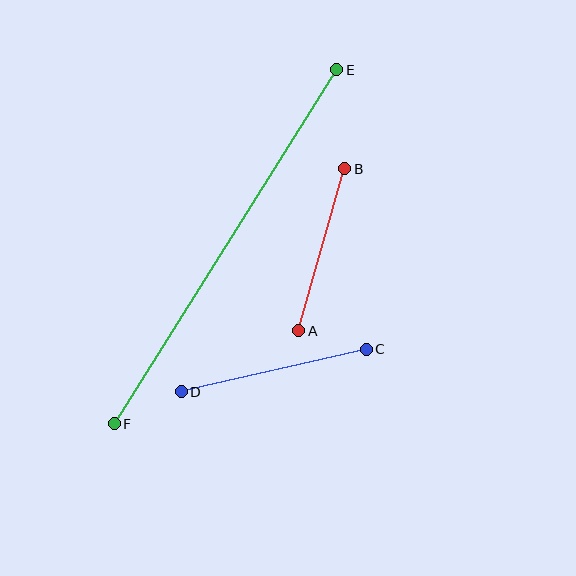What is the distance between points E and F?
The distance is approximately 418 pixels.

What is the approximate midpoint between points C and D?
The midpoint is at approximately (274, 370) pixels.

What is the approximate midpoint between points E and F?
The midpoint is at approximately (225, 247) pixels.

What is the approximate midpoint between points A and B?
The midpoint is at approximately (322, 250) pixels.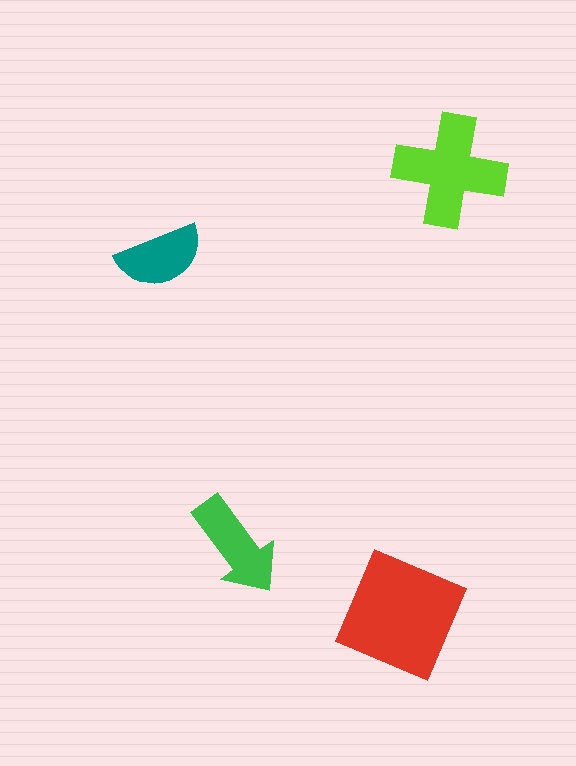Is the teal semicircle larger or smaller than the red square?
Smaller.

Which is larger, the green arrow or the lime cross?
The lime cross.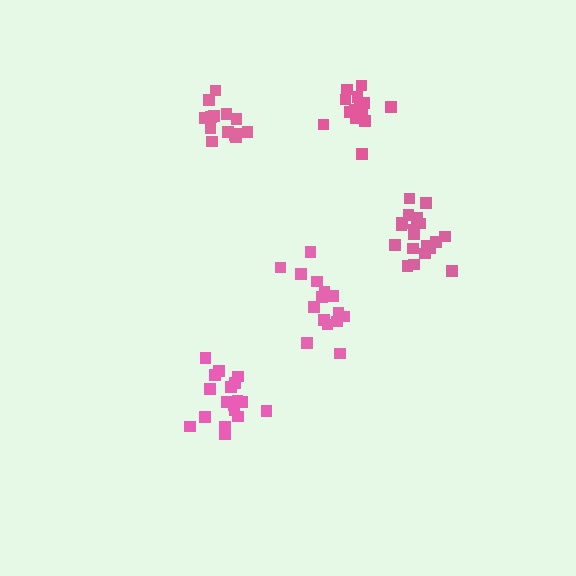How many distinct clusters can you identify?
There are 5 distinct clusters.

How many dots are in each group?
Group 1: 18 dots, Group 2: 14 dots, Group 3: 15 dots, Group 4: 19 dots, Group 5: 14 dots (80 total).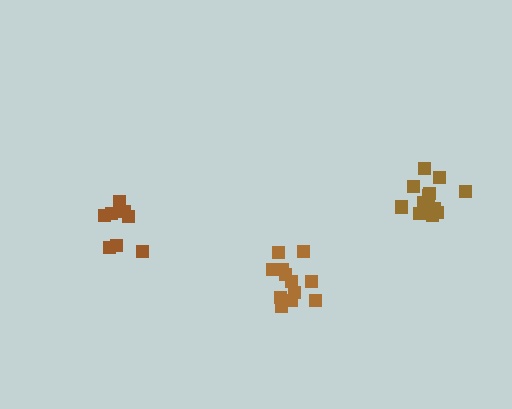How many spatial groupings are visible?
There are 3 spatial groupings.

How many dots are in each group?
Group 1: 8 dots, Group 2: 12 dots, Group 3: 12 dots (32 total).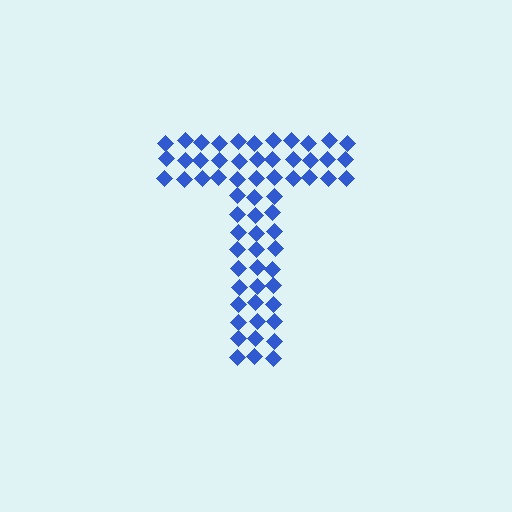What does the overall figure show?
The overall figure shows the letter T.